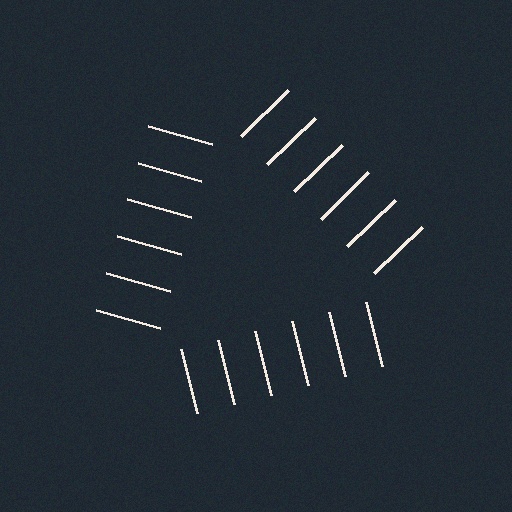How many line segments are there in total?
18 — 6 along each of the 3 edges.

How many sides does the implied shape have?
3 sides — the line-ends trace a triangle.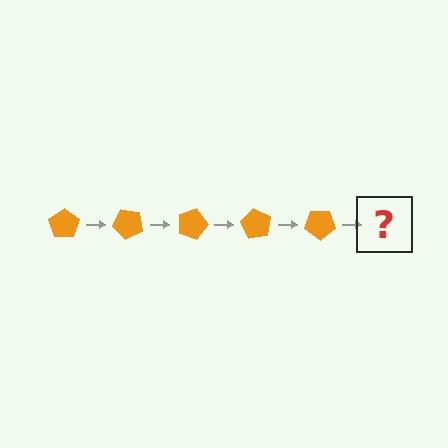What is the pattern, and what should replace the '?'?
The pattern is that the pentagon rotates 45 degrees each step. The '?' should be an orange pentagon rotated 225 degrees.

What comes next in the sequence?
The next element should be an orange pentagon rotated 225 degrees.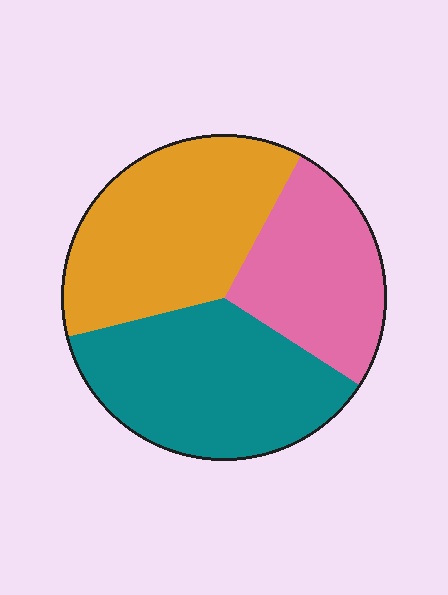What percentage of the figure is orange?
Orange takes up about three eighths (3/8) of the figure.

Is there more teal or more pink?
Teal.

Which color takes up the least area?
Pink, at roughly 25%.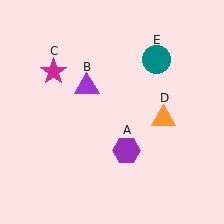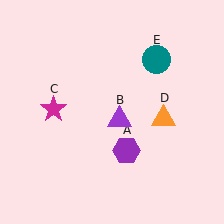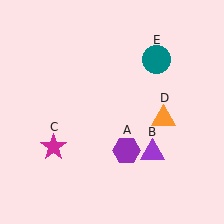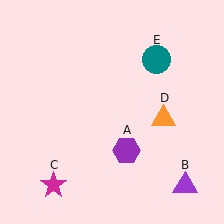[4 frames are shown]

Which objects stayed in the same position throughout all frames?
Purple hexagon (object A) and orange triangle (object D) and teal circle (object E) remained stationary.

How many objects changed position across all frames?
2 objects changed position: purple triangle (object B), magenta star (object C).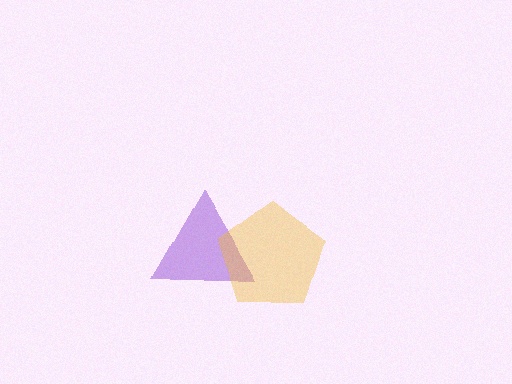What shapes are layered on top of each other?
The layered shapes are: a purple triangle, a yellow pentagon.